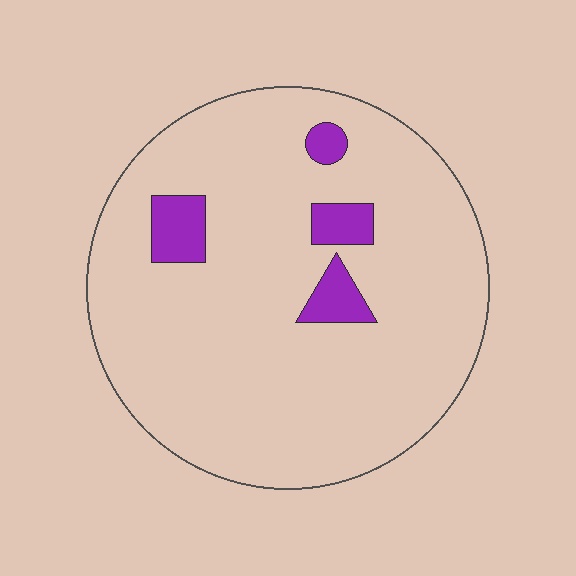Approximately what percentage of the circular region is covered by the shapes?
Approximately 10%.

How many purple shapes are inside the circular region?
4.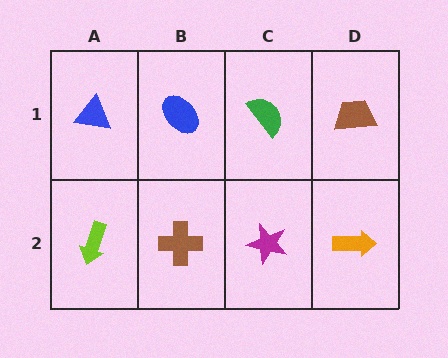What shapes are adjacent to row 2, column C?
A green semicircle (row 1, column C), a brown cross (row 2, column B), an orange arrow (row 2, column D).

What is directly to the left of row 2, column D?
A magenta star.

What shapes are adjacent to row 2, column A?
A blue triangle (row 1, column A), a brown cross (row 2, column B).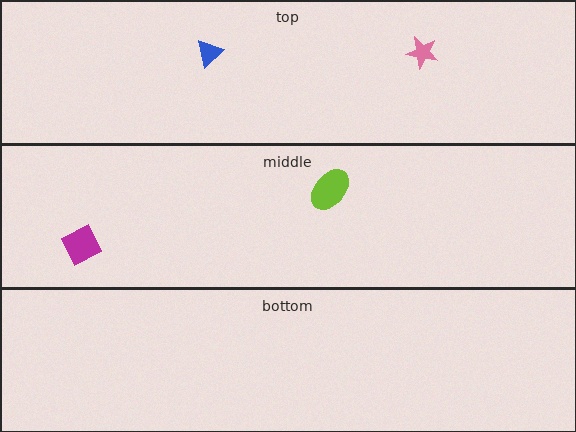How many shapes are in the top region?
2.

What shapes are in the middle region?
The lime ellipse, the magenta diamond.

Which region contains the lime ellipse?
The middle region.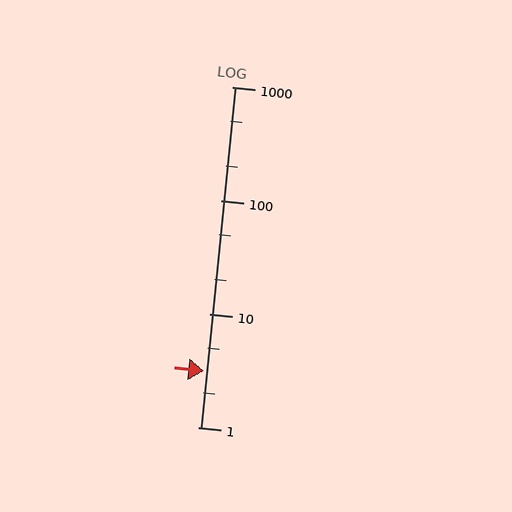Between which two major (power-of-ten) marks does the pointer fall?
The pointer is between 1 and 10.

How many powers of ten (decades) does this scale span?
The scale spans 3 decades, from 1 to 1000.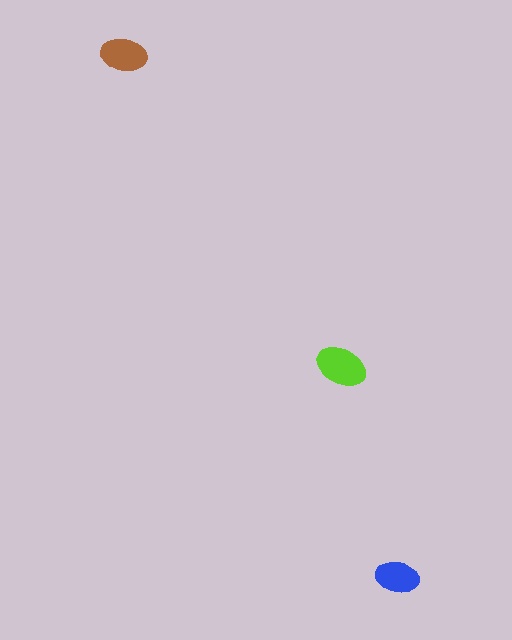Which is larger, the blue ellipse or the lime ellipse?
The lime one.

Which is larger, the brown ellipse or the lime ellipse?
The lime one.